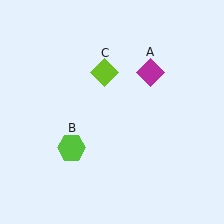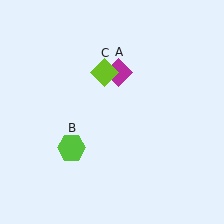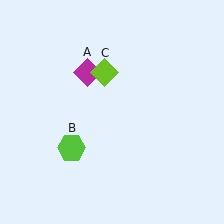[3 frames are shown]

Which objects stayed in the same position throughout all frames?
Lime hexagon (object B) and lime diamond (object C) remained stationary.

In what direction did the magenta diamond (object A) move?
The magenta diamond (object A) moved left.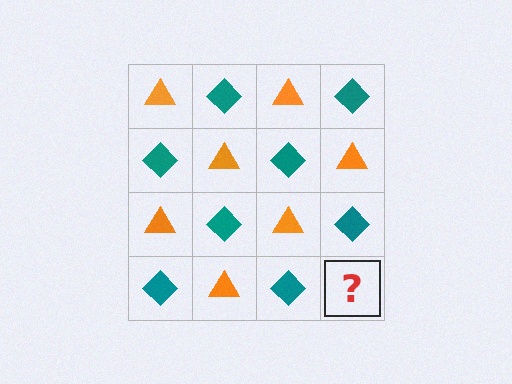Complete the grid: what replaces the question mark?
The question mark should be replaced with an orange triangle.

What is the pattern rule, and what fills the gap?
The rule is that it alternates orange triangle and teal diamond in a checkerboard pattern. The gap should be filled with an orange triangle.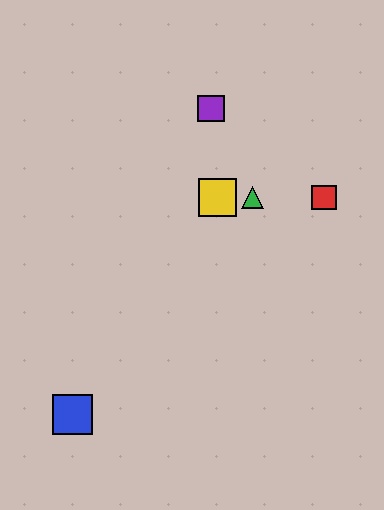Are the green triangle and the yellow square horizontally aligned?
Yes, both are at y≈197.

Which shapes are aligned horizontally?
The red square, the green triangle, the yellow square are aligned horizontally.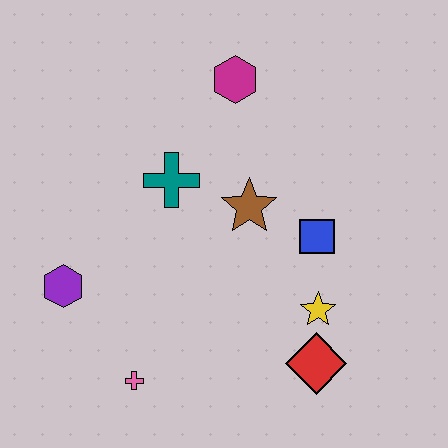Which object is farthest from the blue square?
The purple hexagon is farthest from the blue square.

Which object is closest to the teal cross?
The brown star is closest to the teal cross.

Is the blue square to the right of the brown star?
Yes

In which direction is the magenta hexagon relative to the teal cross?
The magenta hexagon is above the teal cross.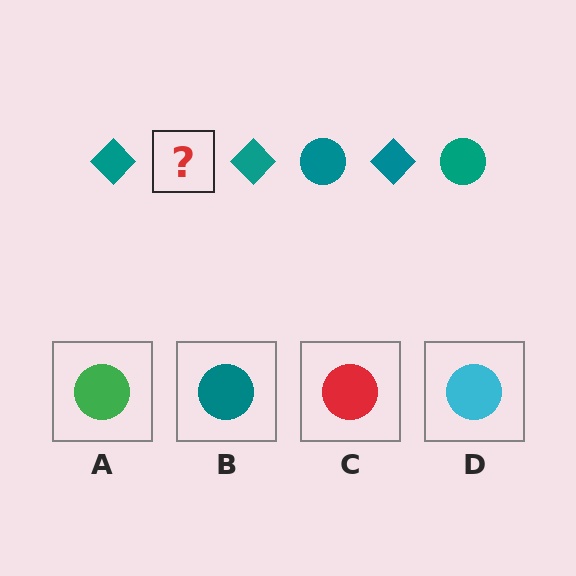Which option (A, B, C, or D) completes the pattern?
B.